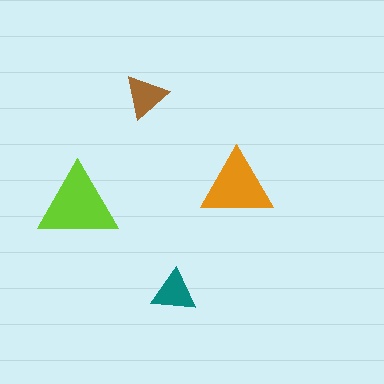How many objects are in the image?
There are 4 objects in the image.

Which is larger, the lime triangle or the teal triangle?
The lime one.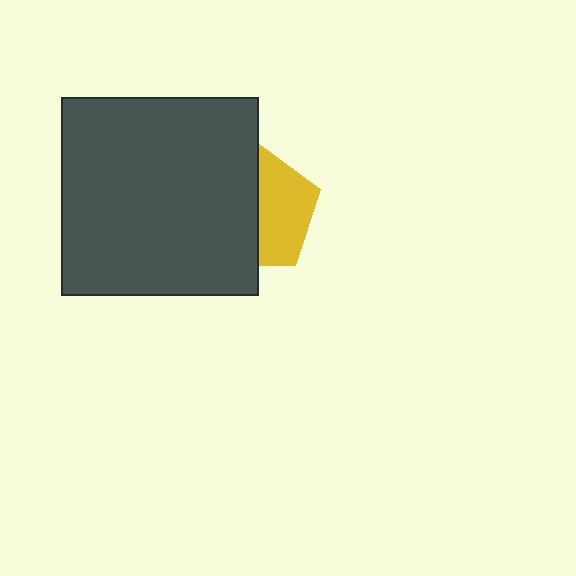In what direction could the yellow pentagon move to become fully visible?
The yellow pentagon could move right. That would shift it out from behind the dark gray square entirely.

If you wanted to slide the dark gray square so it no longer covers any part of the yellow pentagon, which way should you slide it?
Slide it left — that is the most direct way to separate the two shapes.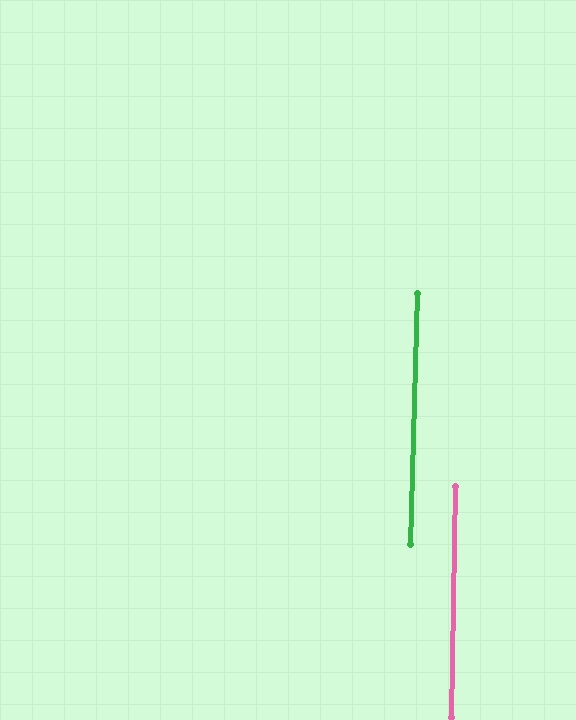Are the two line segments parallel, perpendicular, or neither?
Parallel — their directions differ by only 0.4°.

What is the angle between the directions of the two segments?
Approximately 0 degrees.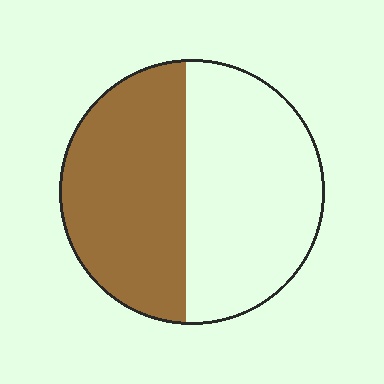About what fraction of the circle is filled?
About one half (1/2).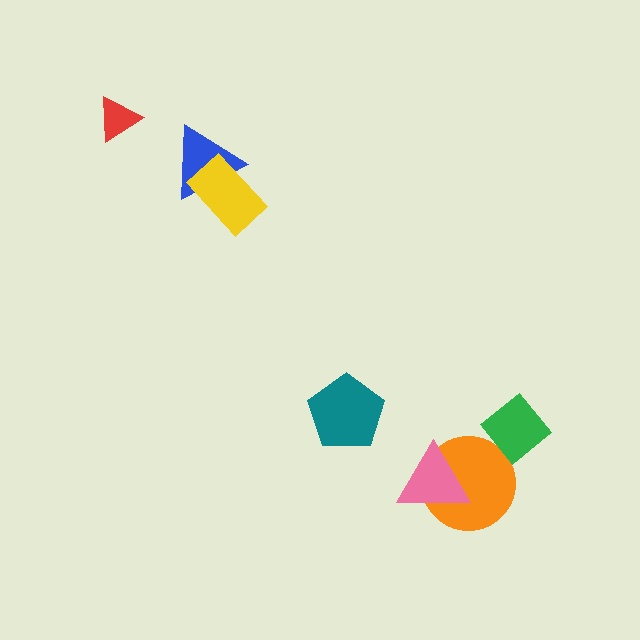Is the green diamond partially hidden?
No, no other shape covers it.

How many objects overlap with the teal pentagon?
0 objects overlap with the teal pentagon.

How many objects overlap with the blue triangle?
1 object overlaps with the blue triangle.